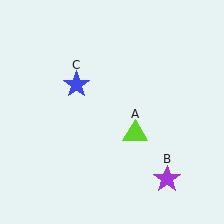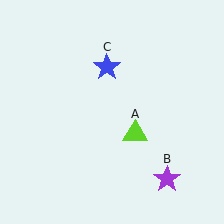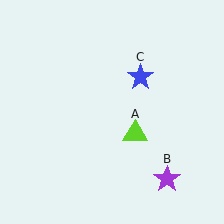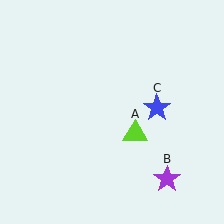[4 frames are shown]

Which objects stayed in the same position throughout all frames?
Lime triangle (object A) and purple star (object B) remained stationary.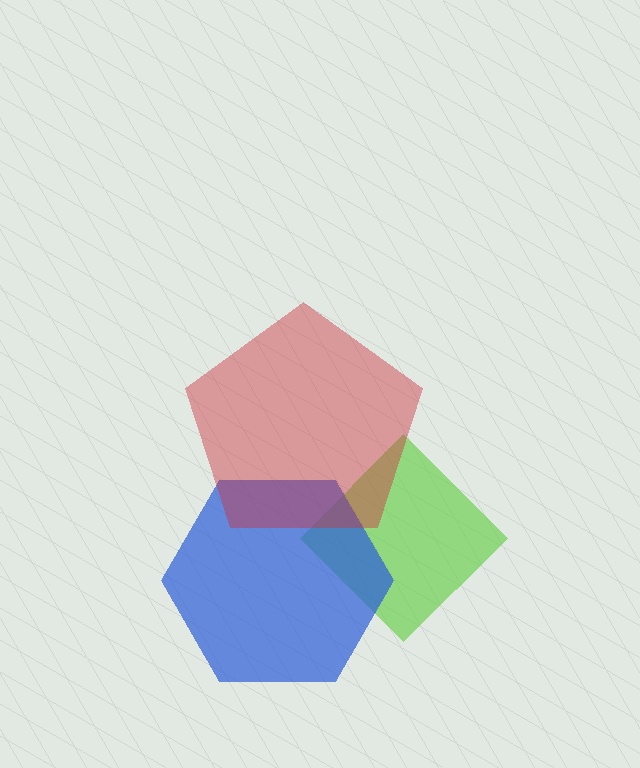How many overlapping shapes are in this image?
There are 3 overlapping shapes in the image.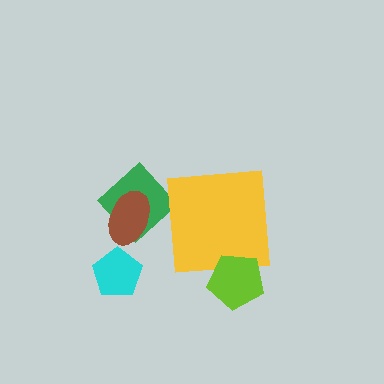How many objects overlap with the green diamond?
1 object overlaps with the green diamond.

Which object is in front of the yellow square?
The lime pentagon is in front of the yellow square.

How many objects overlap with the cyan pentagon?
0 objects overlap with the cyan pentagon.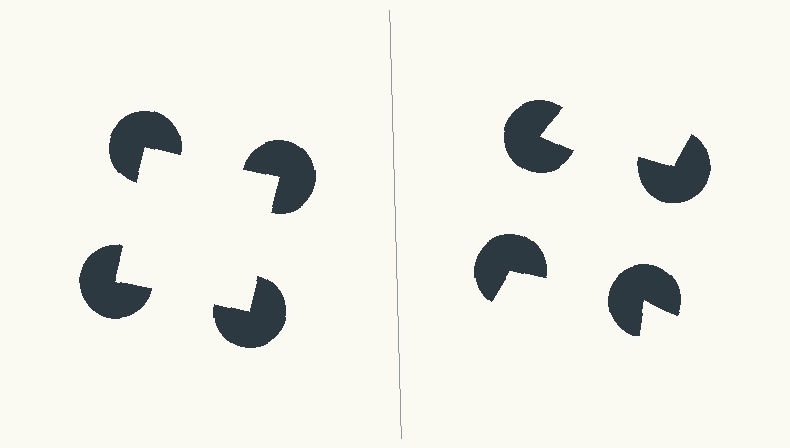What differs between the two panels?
The pac-man discs are positioned identically on both sides; only the wedge orientations differ. On the left they align to a square; on the right they are misaligned.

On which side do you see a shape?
An illusory square appears on the left side. On the right side the wedge cuts are rotated, so no coherent shape forms.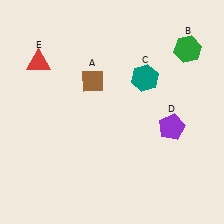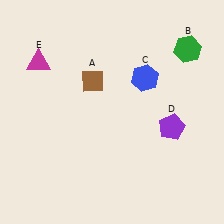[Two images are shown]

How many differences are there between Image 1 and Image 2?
There are 2 differences between the two images.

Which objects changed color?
C changed from teal to blue. E changed from red to magenta.